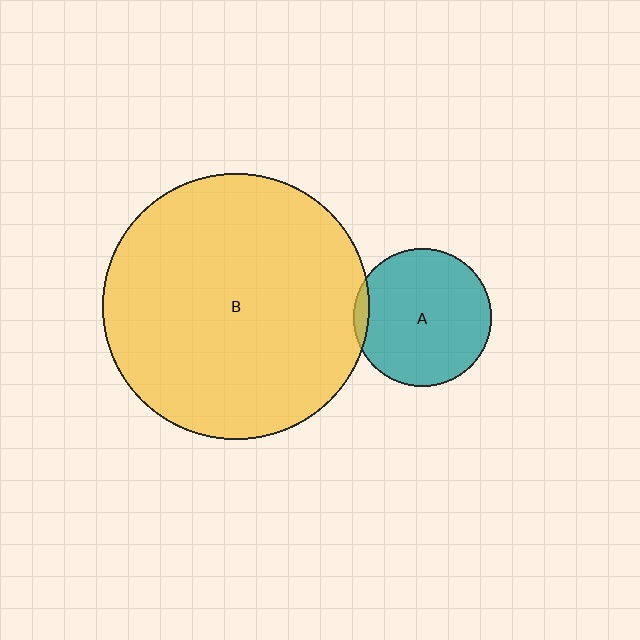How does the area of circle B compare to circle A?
Approximately 3.8 times.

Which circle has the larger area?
Circle B (yellow).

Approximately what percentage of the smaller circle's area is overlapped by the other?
Approximately 5%.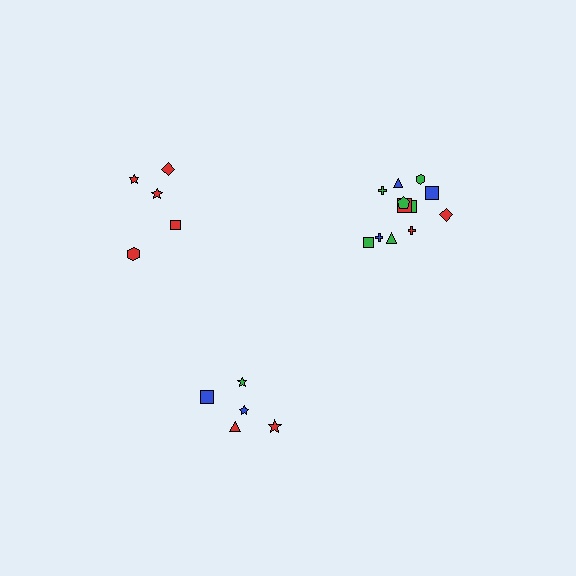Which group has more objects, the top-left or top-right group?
The top-right group.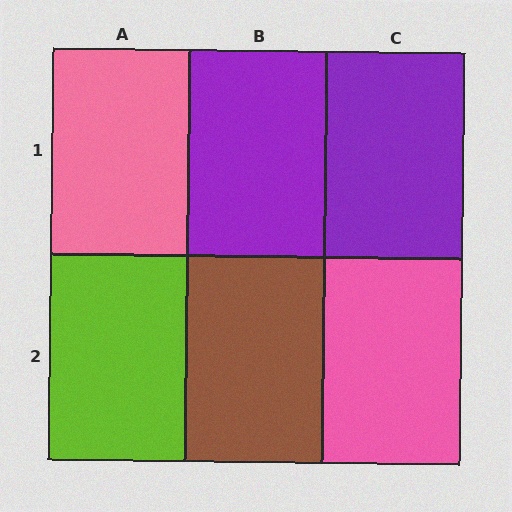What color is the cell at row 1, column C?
Purple.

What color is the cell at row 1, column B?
Purple.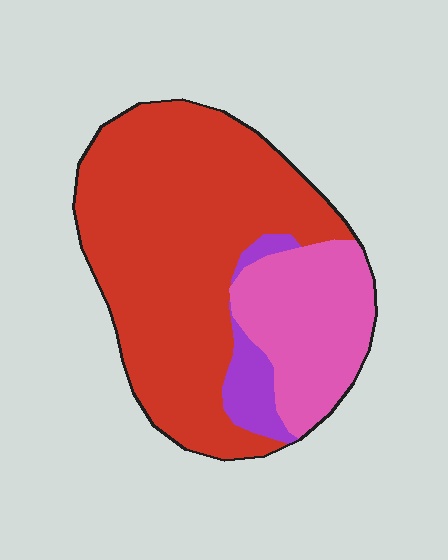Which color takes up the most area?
Red, at roughly 70%.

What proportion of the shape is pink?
Pink takes up about one quarter (1/4) of the shape.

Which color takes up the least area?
Purple, at roughly 5%.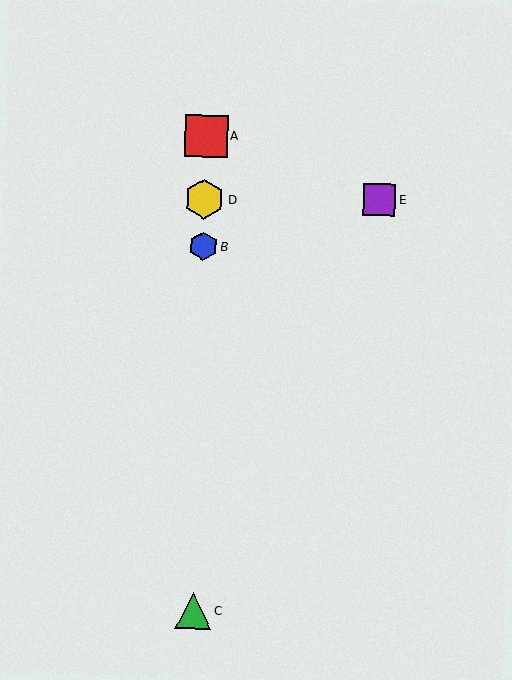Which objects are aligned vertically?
Objects A, B, C, D are aligned vertically.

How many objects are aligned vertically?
4 objects (A, B, C, D) are aligned vertically.